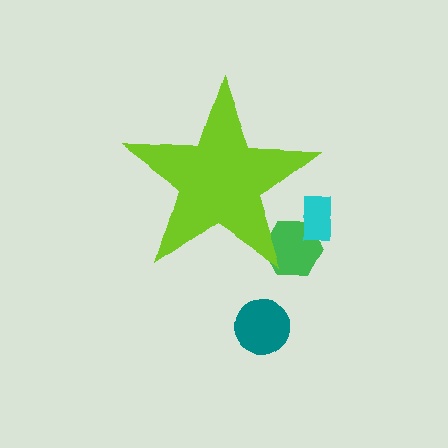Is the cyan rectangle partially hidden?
Yes, the cyan rectangle is partially hidden behind the lime star.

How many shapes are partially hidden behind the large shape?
2 shapes are partially hidden.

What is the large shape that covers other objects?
A lime star.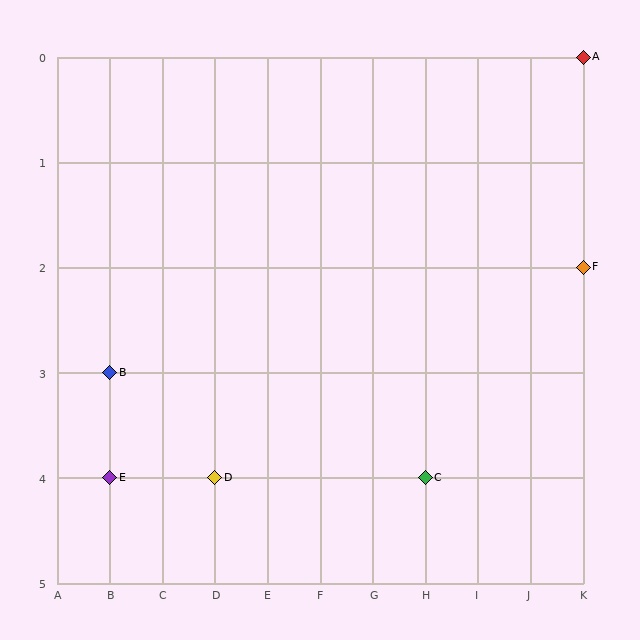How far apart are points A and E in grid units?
Points A and E are 9 columns and 4 rows apart (about 9.8 grid units diagonally).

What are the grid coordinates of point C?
Point C is at grid coordinates (H, 4).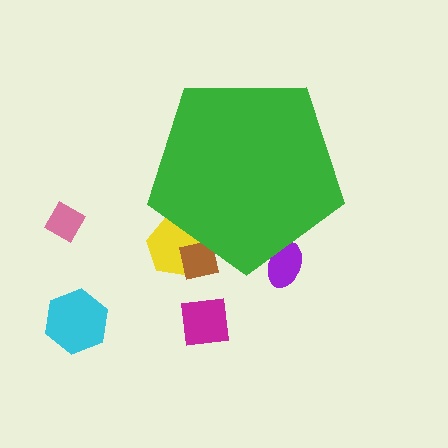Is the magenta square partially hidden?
No, the magenta square is fully visible.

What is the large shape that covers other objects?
A green pentagon.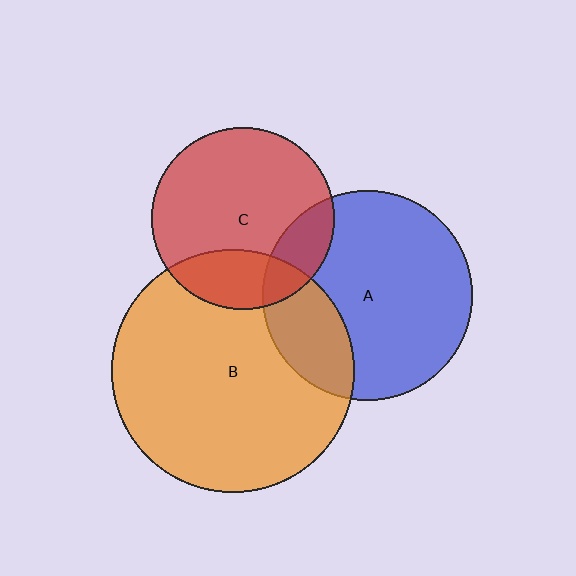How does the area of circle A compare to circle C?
Approximately 1.3 times.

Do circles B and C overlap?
Yes.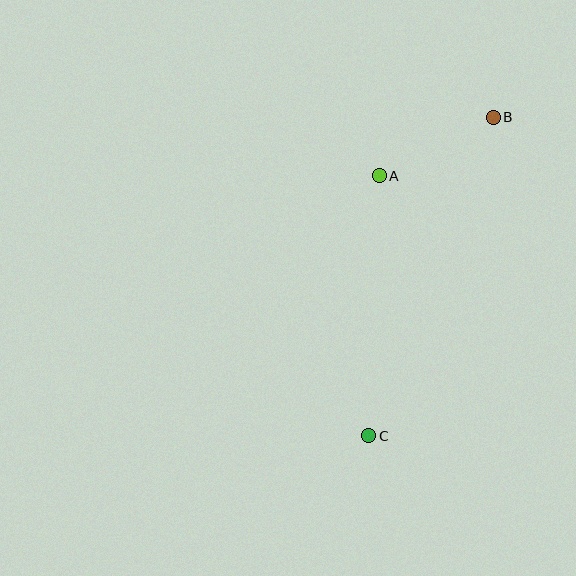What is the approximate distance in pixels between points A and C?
The distance between A and C is approximately 260 pixels.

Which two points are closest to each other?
Points A and B are closest to each other.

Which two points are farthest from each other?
Points B and C are farthest from each other.